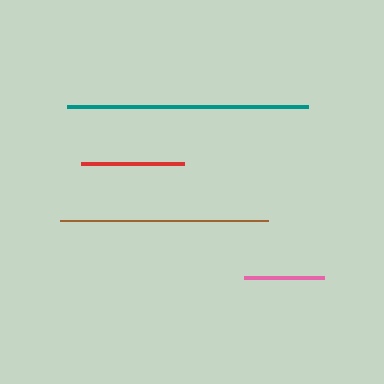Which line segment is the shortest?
The pink line is the shortest at approximately 79 pixels.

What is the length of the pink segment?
The pink segment is approximately 79 pixels long.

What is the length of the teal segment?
The teal segment is approximately 242 pixels long.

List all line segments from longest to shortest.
From longest to shortest: teal, brown, red, pink.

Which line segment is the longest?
The teal line is the longest at approximately 242 pixels.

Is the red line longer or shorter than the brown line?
The brown line is longer than the red line.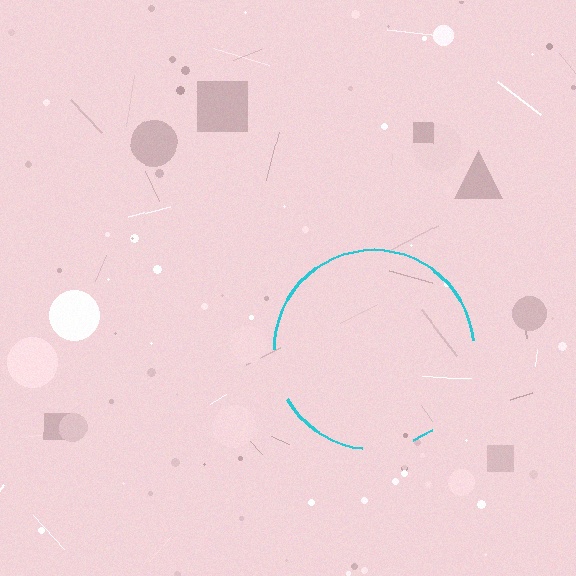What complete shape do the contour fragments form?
The contour fragments form a circle.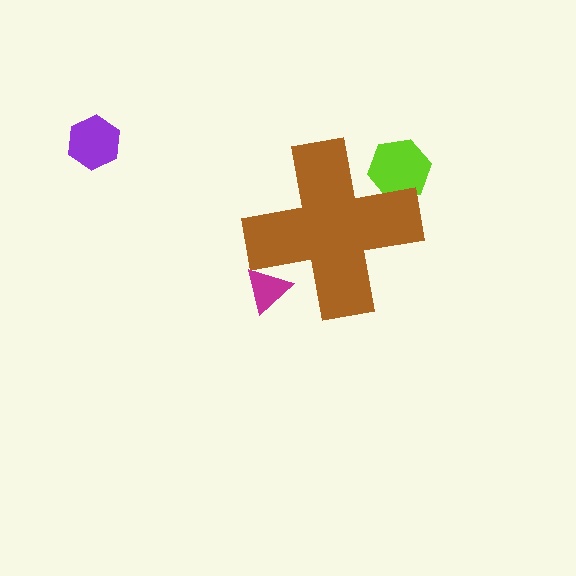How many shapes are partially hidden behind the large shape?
2 shapes are partially hidden.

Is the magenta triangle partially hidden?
Yes, the magenta triangle is partially hidden behind the brown cross.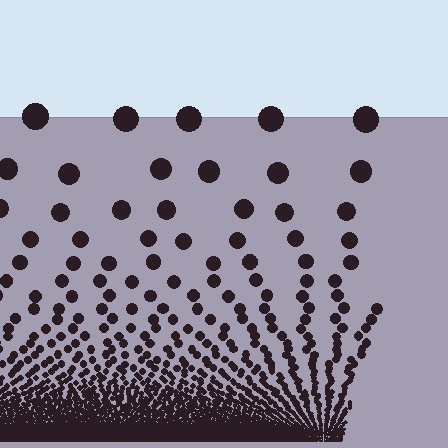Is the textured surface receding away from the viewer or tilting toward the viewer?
The surface appears to tilt toward the viewer. Texture elements get larger and sparser toward the top.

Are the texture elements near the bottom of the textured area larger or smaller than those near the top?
Smaller. The gradient is inverted — elements near the bottom are smaller and denser.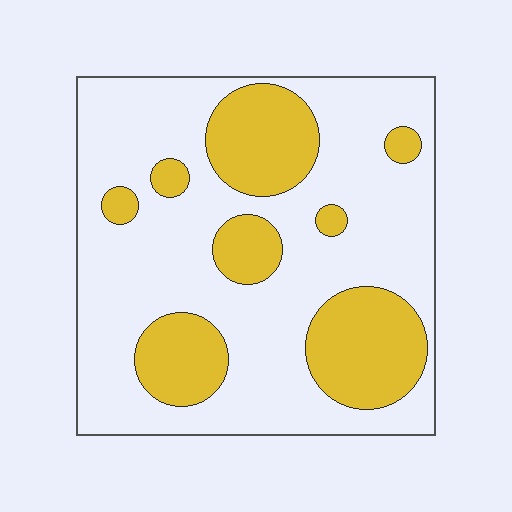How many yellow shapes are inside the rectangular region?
8.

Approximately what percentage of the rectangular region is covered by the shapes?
Approximately 30%.